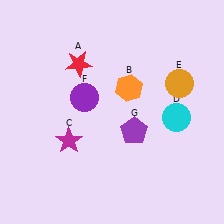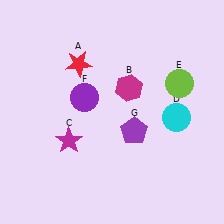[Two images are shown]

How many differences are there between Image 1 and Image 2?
There are 2 differences between the two images.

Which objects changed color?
B changed from orange to magenta. E changed from orange to lime.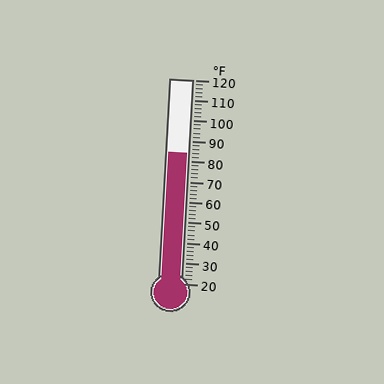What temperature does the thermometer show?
The thermometer shows approximately 84°F.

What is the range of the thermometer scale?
The thermometer scale ranges from 20°F to 120°F.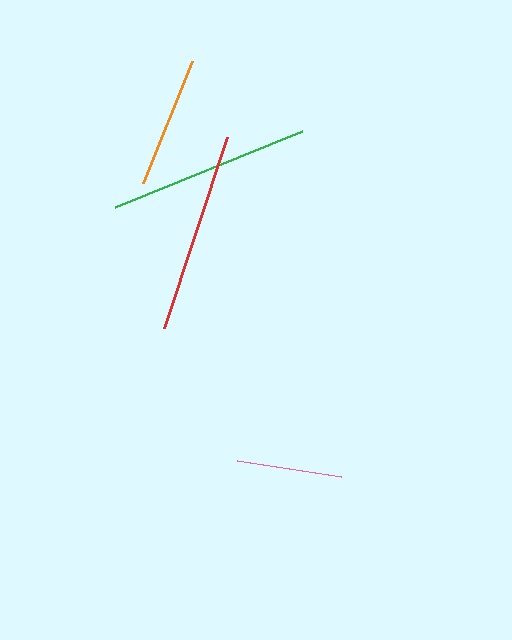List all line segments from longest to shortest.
From longest to shortest: green, red, orange, pink.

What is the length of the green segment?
The green segment is approximately 202 pixels long.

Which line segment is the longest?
The green line is the longest at approximately 202 pixels.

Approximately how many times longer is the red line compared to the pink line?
The red line is approximately 1.9 times the length of the pink line.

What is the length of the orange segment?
The orange segment is approximately 131 pixels long.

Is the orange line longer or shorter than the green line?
The green line is longer than the orange line.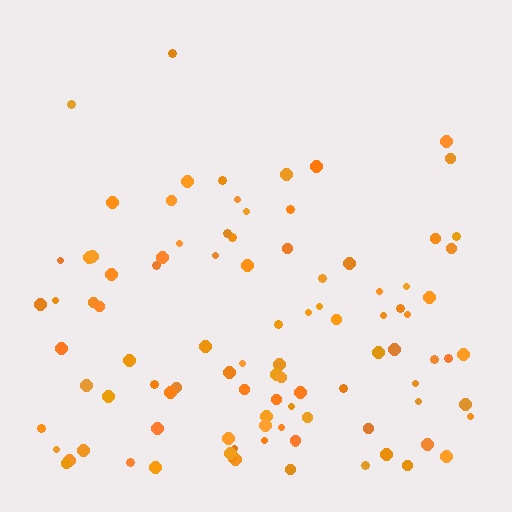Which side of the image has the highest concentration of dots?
The bottom.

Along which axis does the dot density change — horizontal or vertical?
Vertical.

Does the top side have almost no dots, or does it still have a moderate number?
Still a moderate number, just noticeably fewer than the bottom.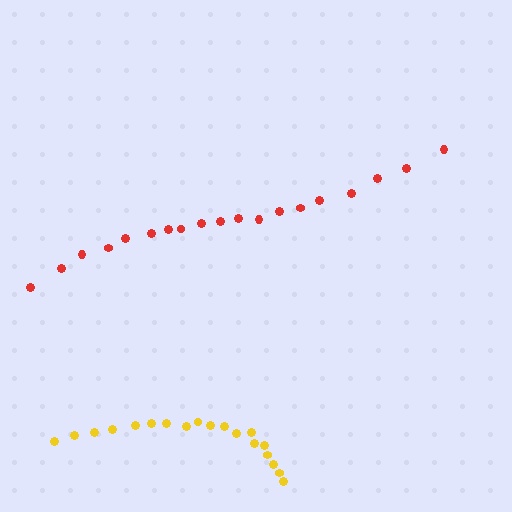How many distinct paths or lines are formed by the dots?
There are 2 distinct paths.